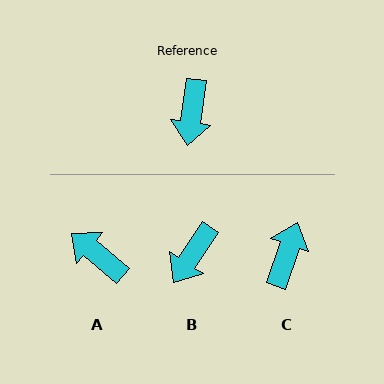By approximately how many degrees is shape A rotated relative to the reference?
Approximately 122 degrees clockwise.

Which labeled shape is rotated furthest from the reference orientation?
C, about 170 degrees away.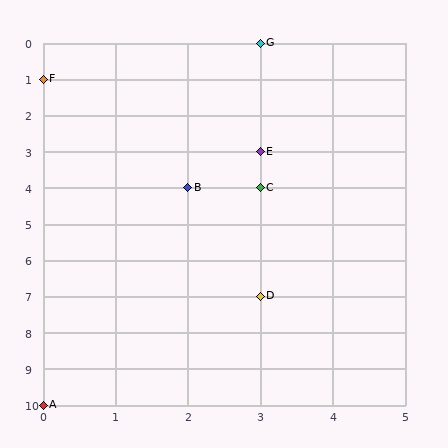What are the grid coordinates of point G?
Point G is at grid coordinates (3, 0).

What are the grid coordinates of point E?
Point E is at grid coordinates (3, 3).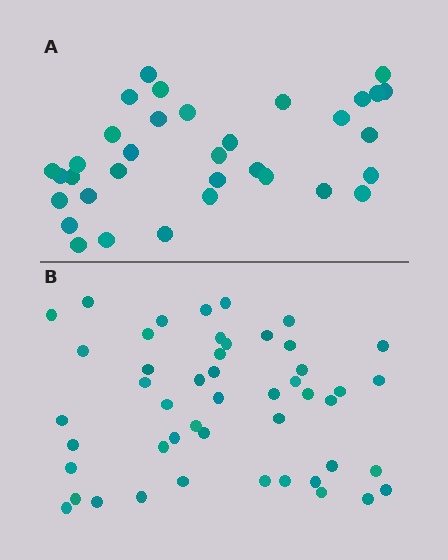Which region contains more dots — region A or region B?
Region B (the bottom region) has more dots.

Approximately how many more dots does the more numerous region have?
Region B has approximately 15 more dots than region A.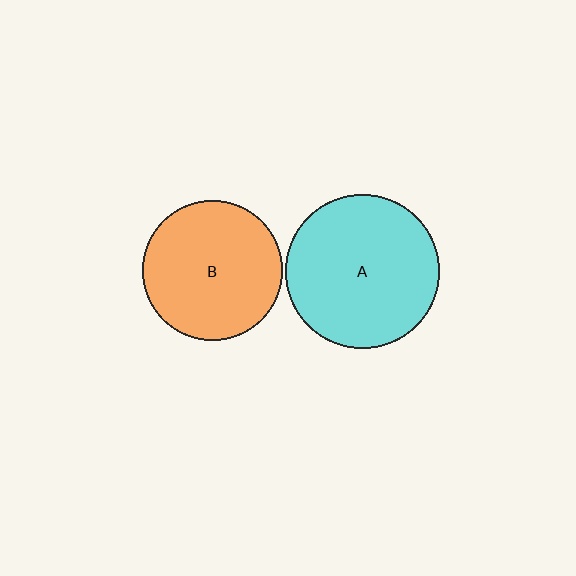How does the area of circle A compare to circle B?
Approximately 1.2 times.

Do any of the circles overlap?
No, none of the circles overlap.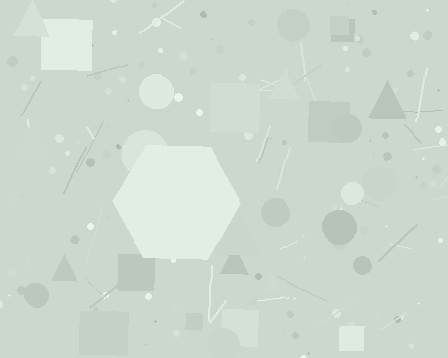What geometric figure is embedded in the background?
A hexagon is embedded in the background.